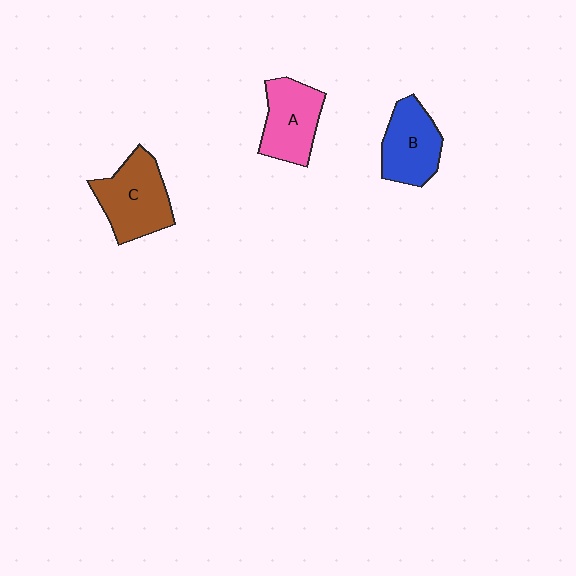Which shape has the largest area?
Shape C (brown).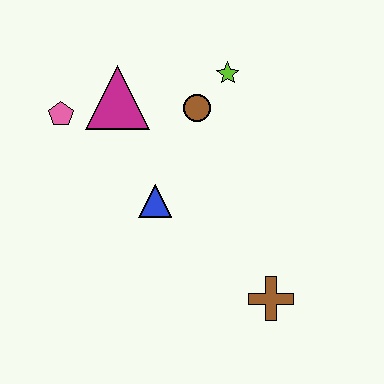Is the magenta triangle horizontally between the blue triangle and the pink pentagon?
Yes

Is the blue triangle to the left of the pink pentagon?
No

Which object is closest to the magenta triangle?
The pink pentagon is closest to the magenta triangle.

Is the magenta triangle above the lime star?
No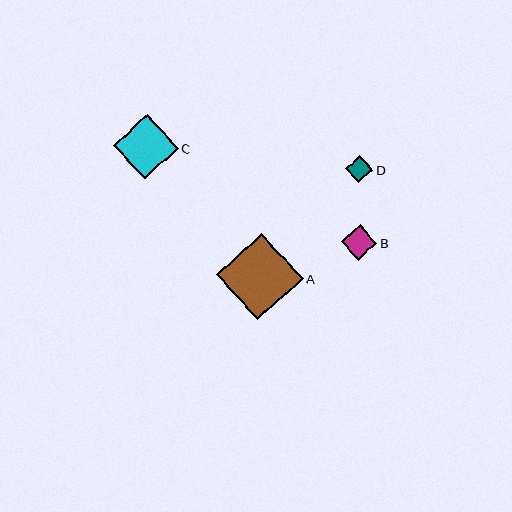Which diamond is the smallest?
Diamond D is the smallest with a size of approximately 27 pixels.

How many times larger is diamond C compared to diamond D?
Diamond C is approximately 2.4 times the size of diamond D.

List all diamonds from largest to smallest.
From largest to smallest: A, C, B, D.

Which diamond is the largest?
Diamond A is the largest with a size of approximately 86 pixels.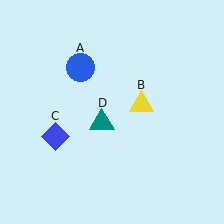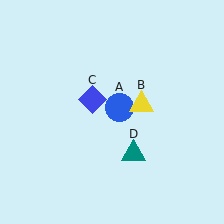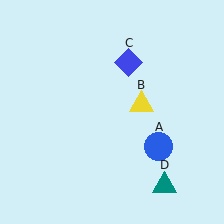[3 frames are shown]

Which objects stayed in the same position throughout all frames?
Yellow triangle (object B) remained stationary.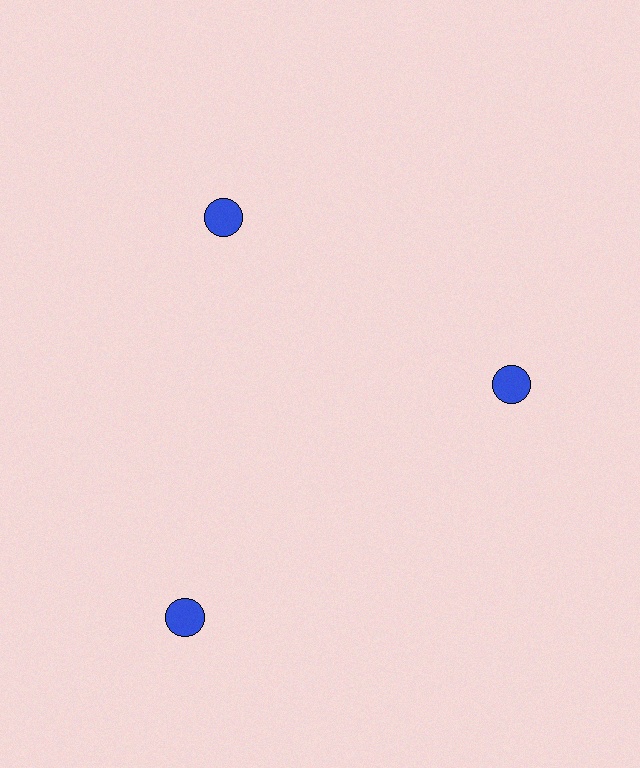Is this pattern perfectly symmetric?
No. The 3 blue circles are arranged in a ring, but one element near the 7 o'clock position is pushed outward from the center, breaking the 3-fold rotational symmetry.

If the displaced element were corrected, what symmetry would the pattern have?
It would have 3-fold rotational symmetry — the pattern would map onto itself every 120 degrees.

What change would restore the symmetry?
The symmetry would be restored by moving it inward, back onto the ring so that all 3 circles sit at equal angles and equal distance from the center.